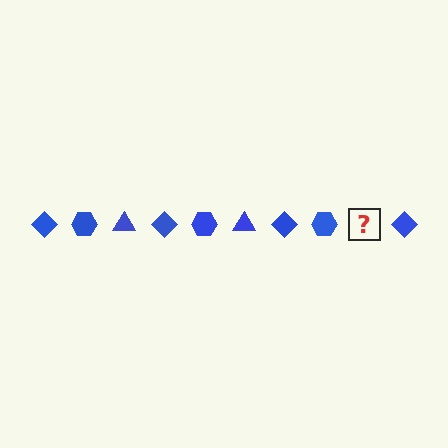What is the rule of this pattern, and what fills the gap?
The rule is that the pattern cycles through diamond, hexagon, triangle shapes in blue. The gap should be filled with a blue triangle.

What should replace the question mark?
The question mark should be replaced with a blue triangle.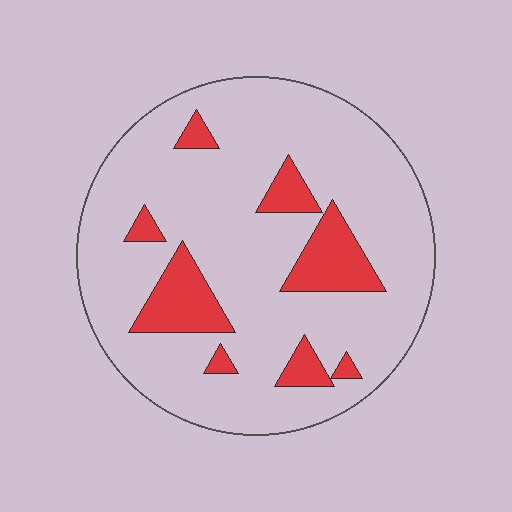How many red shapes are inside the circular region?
8.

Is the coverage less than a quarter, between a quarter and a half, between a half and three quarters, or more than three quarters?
Less than a quarter.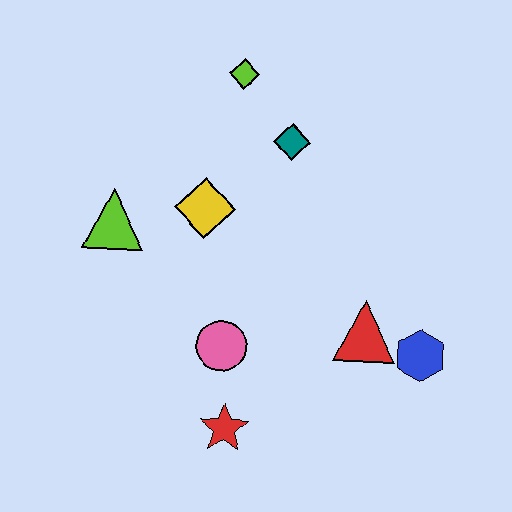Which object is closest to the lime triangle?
The yellow diamond is closest to the lime triangle.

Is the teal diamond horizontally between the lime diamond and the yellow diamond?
No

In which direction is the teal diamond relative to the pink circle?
The teal diamond is above the pink circle.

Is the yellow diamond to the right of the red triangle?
No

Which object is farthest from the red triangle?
The lime diamond is farthest from the red triangle.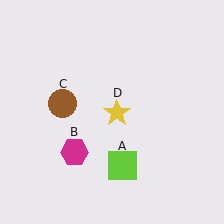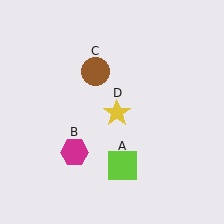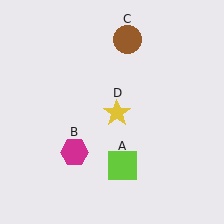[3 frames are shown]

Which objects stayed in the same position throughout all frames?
Lime square (object A) and magenta hexagon (object B) and yellow star (object D) remained stationary.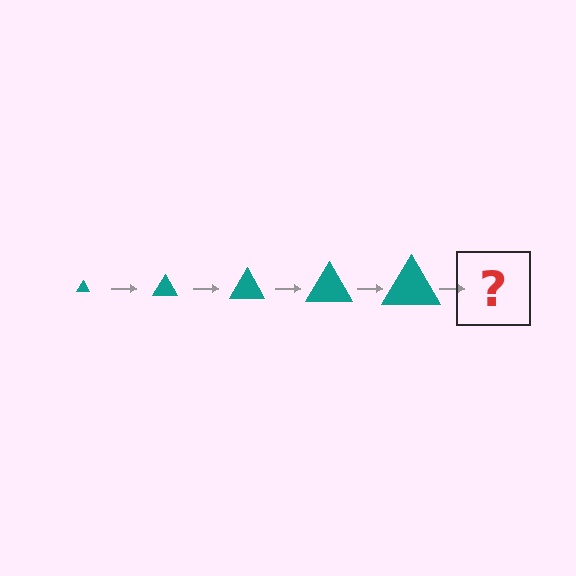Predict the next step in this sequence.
The next step is a teal triangle, larger than the previous one.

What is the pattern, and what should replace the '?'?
The pattern is that the triangle gets progressively larger each step. The '?' should be a teal triangle, larger than the previous one.